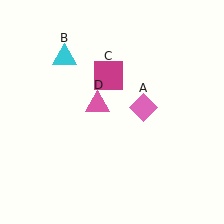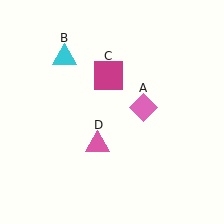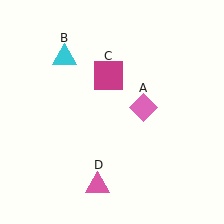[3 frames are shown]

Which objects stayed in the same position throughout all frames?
Pink diamond (object A) and cyan triangle (object B) and magenta square (object C) remained stationary.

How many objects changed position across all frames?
1 object changed position: pink triangle (object D).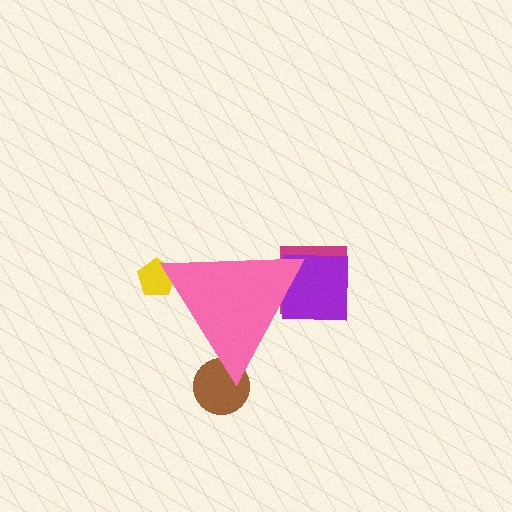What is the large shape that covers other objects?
A pink triangle.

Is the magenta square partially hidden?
Yes, the magenta square is partially hidden behind the pink triangle.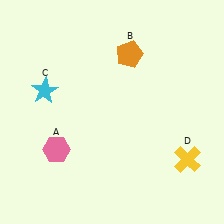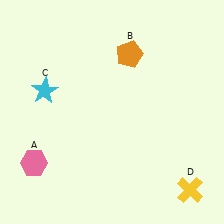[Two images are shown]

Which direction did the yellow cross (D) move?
The yellow cross (D) moved down.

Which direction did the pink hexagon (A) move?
The pink hexagon (A) moved left.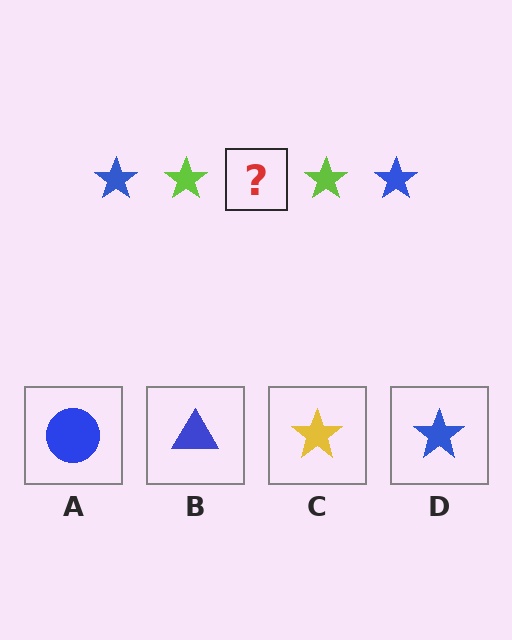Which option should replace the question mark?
Option D.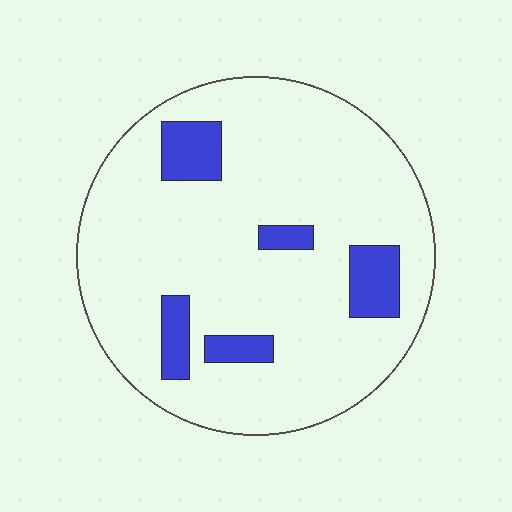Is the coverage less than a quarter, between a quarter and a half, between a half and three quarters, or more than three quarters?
Less than a quarter.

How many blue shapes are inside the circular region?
5.